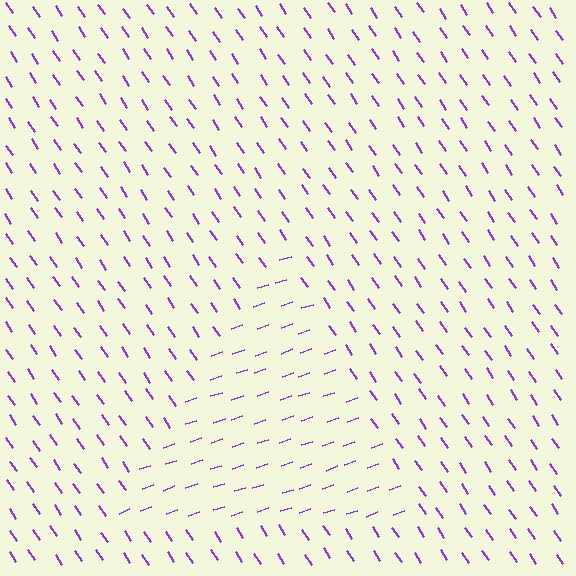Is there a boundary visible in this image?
Yes, there is a texture boundary formed by a change in line orientation.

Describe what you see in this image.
The image is filled with small purple line segments. A triangle region in the image has lines oriented differently from the surrounding lines, creating a visible texture boundary.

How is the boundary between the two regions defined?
The boundary is defined purely by a change in line orientation (approximately 74 degrees difference). All lines are the same color and thickness.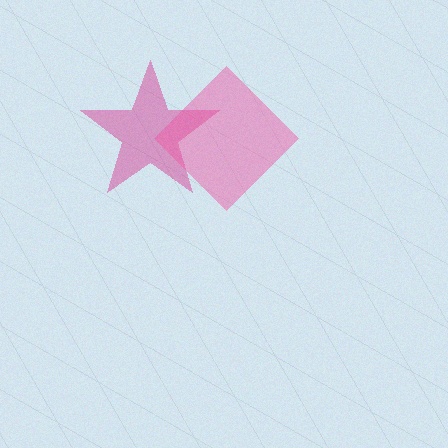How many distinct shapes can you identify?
There are 2 distinct shapes: a magenta star, a pink diamond.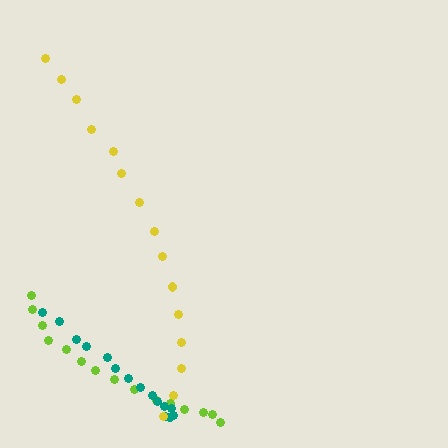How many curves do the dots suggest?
There are 3 distinct paths.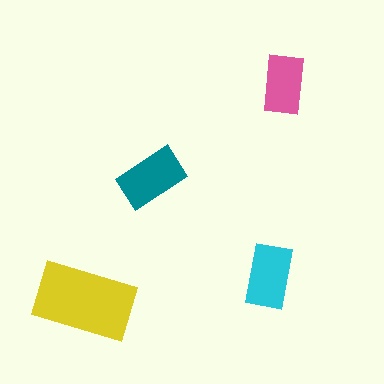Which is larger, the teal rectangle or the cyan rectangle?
The teal one.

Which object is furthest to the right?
The pink rectangle is rightmost.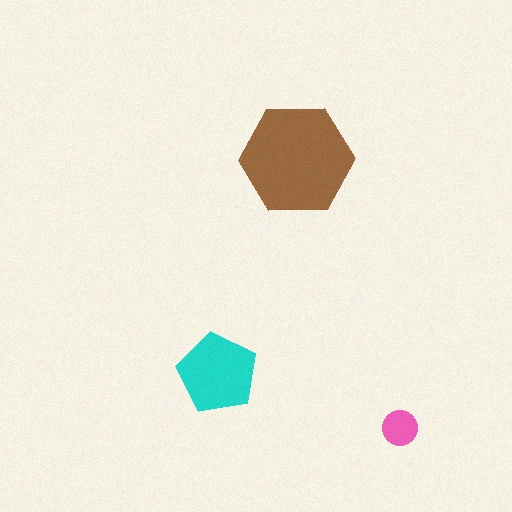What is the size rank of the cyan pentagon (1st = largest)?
2nd.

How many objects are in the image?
There are 3 objects in the image.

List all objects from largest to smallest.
The brown hexagon, the cyan pentagon, the pink circle.